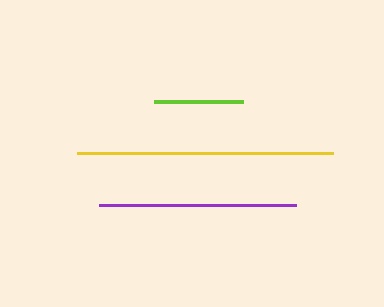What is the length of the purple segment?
The purple segment is approximately 197 pixels long.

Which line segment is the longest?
The yellow line is the longest at approximately 256 pixels.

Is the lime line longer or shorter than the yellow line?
The yellow line is longer than the lime line.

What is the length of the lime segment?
The lime segment is approximately 88 pixels long.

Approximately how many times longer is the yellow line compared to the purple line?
The yellow line is approximately 1.3 times the length of the purple line.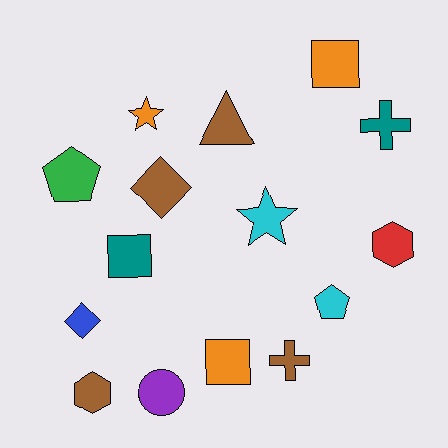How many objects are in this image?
There are 15 objects.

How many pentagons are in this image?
There are 2 pentagons.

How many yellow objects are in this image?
There are no yellow objects.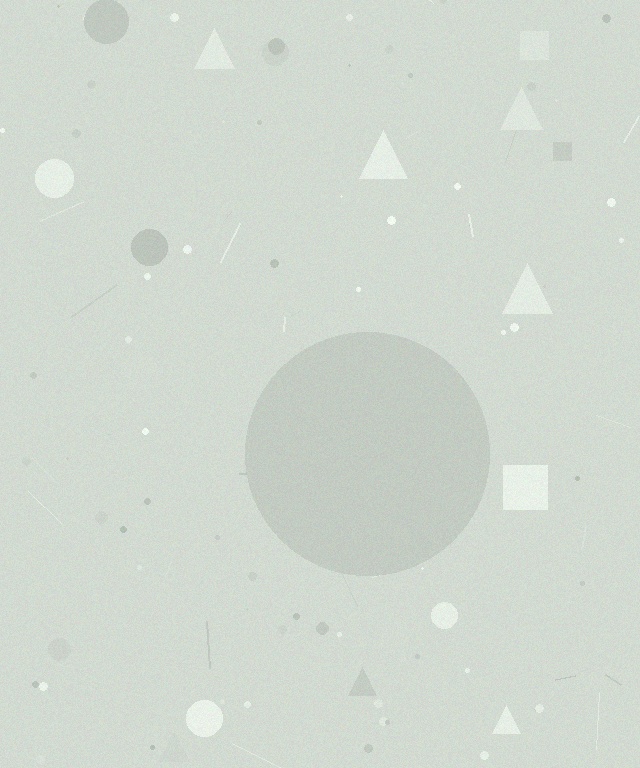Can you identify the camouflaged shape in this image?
The camouflaged shape is a circle.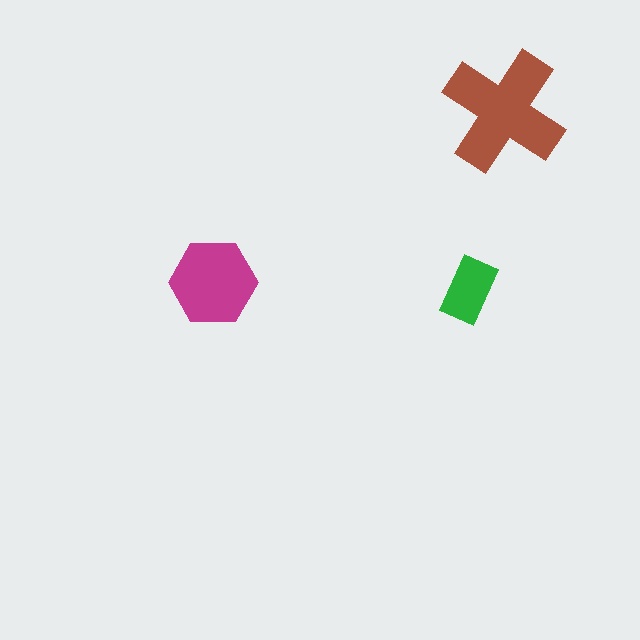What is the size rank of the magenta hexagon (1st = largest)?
2nd.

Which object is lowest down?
The green rectangle is bottommost.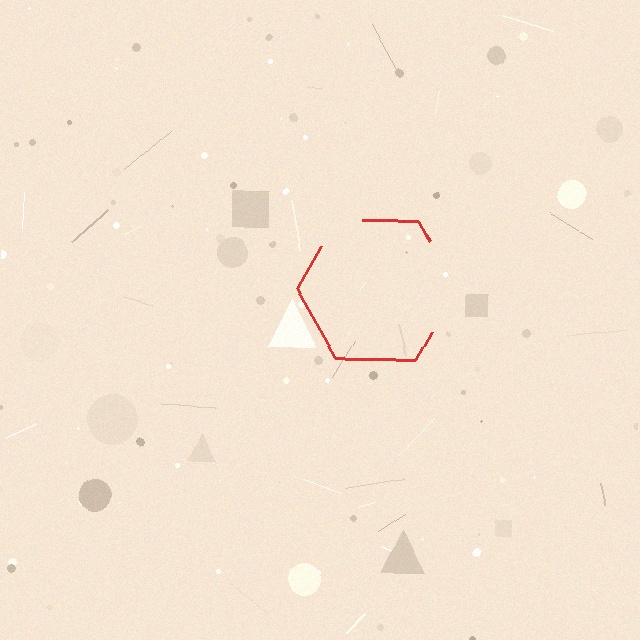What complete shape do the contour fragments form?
The contour fragments form a hexagon.